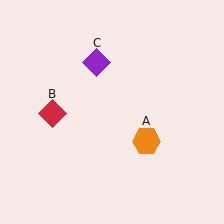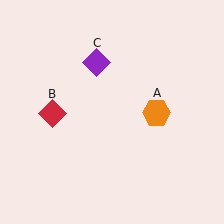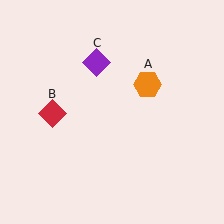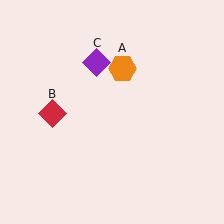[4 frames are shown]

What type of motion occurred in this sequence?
The orange hexagon (object A) rotated counterclockwise around the center of the scene.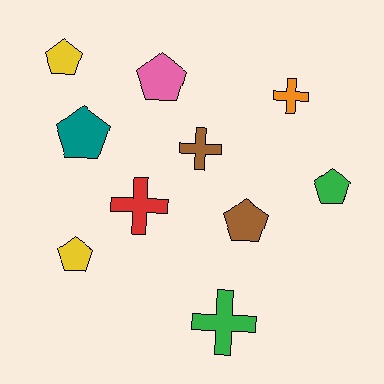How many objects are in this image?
There are 10 objects.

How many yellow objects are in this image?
There are 2 yellow objects.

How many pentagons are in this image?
There are 6 pentagons.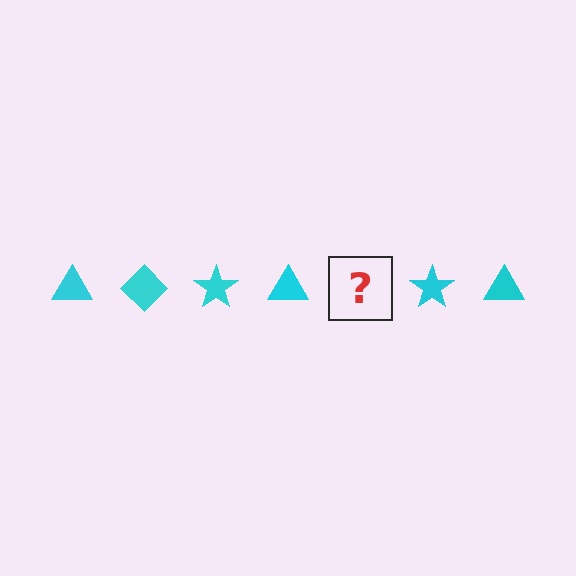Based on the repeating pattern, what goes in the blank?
The blank should be a cyan diamond.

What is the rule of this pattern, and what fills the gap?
The rule is that the pattern cycles through triangle, diamond, star shapes in cyan. The gap should be filled with a cyan diamond.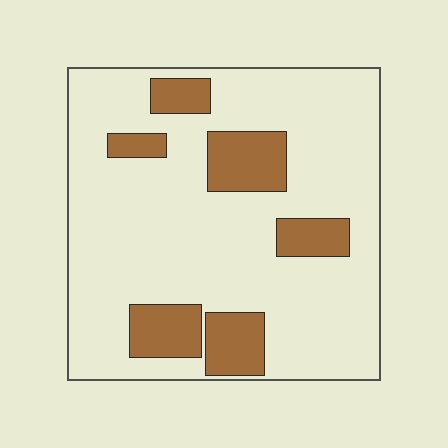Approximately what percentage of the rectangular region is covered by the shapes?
Approximately 20%.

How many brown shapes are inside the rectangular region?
6.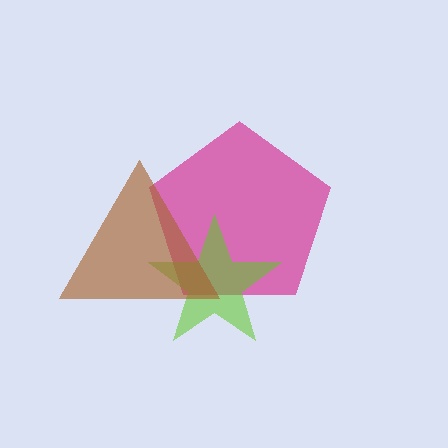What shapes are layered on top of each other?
The layered shapes are: a magenta pentagon, a lime star, a brown triangle.